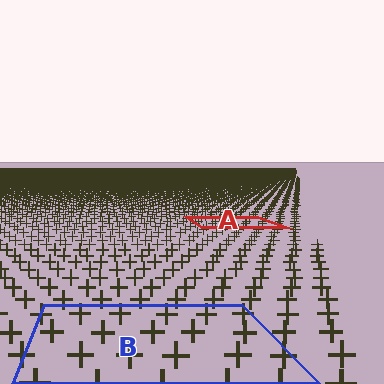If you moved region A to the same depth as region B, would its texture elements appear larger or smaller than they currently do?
They would appear larger. At a closer depth, the same texture elements are projected at a bigger on-screen size.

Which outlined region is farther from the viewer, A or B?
Region A is farther from the viewer — the texture elements inside it appear smaller and more densely packed.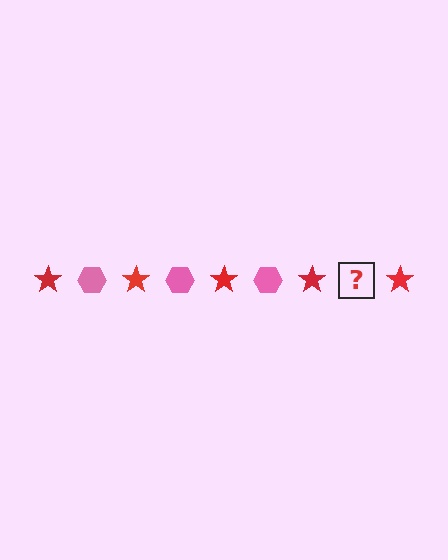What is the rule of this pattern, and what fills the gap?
The rule is that the pattern alternates between red star and pink hexagon. The gap should be filled with a pink hexagon.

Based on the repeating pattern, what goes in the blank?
The blank should be a pink hexagon.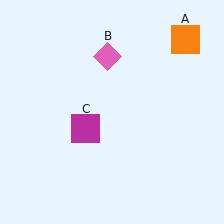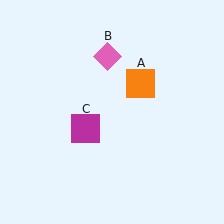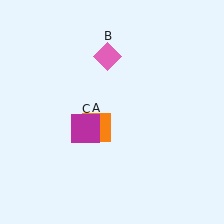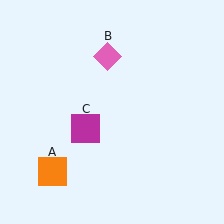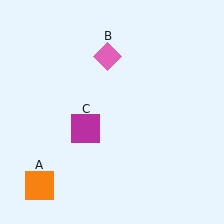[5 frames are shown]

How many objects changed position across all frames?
1 object changed position: orange square (object A).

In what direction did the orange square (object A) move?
The orange square (object A) moved down and to the left.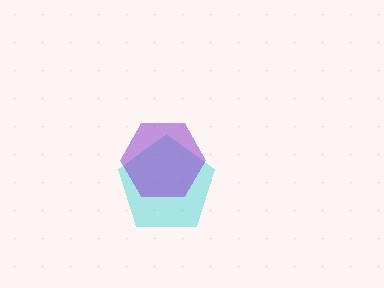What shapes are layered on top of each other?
The layered shapes are: a cyan pentagon, a purple hexagon.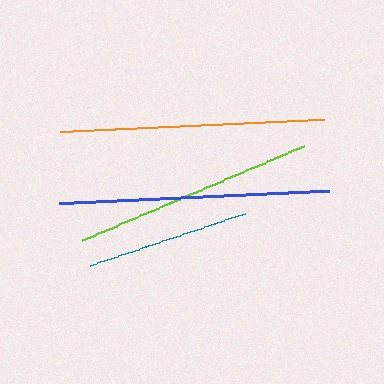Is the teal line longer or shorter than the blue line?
The blue line is longer than the teal line.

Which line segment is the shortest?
The teal line is the shortest at approximately 164 pixels.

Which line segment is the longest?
The blue line is the longest at approximately 270 pixels.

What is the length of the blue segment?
The blue segment is approximately 270 pixels long.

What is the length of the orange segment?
The orange segment is approximately 263 pixels long.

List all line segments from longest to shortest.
From longest to shortest: blue, orange, lime, teal.